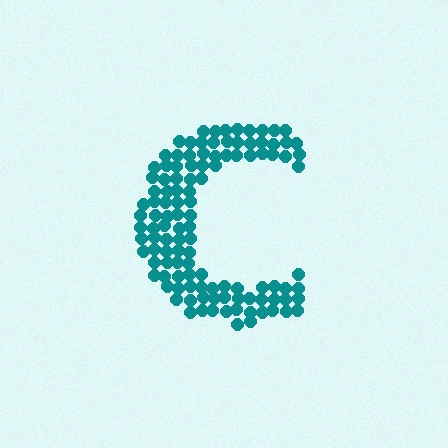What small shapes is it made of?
It is made of small circles.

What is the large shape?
The large shape is the letter C.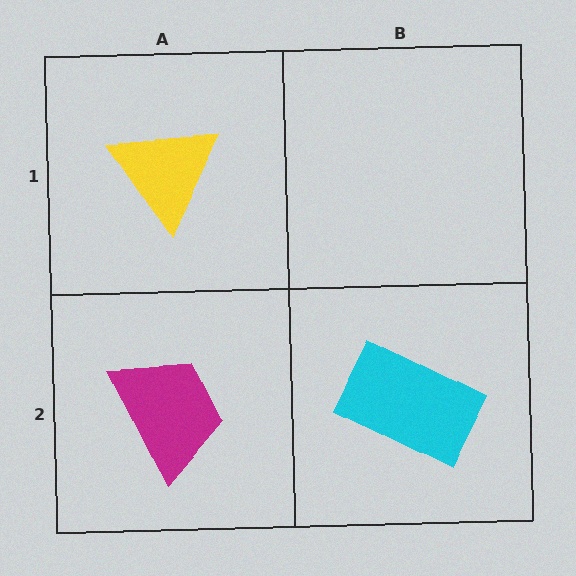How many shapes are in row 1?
1 shape.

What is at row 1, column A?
A yellow triangle.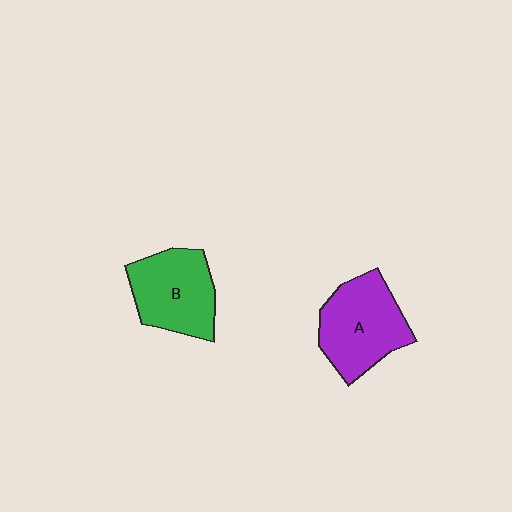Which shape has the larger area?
Shape A (purple).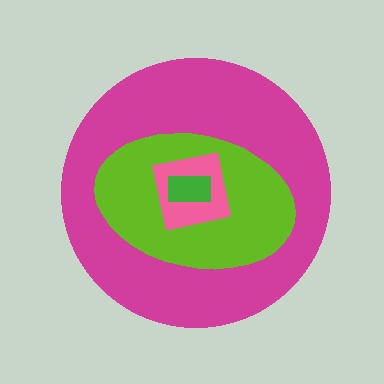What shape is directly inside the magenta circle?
The lime ellipse.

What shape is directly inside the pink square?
The green rectangle.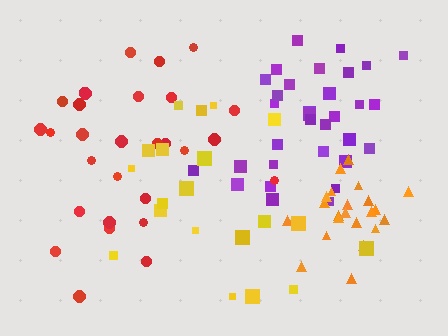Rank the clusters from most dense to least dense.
orange, purple, red, yellow.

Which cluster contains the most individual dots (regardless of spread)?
Purple (32).